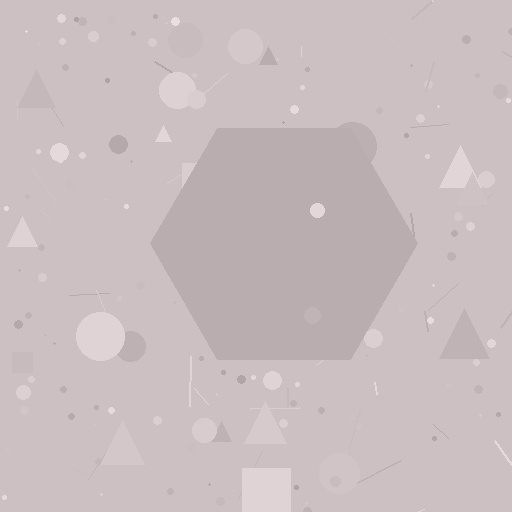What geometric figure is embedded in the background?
A hexagon is embedded in the background.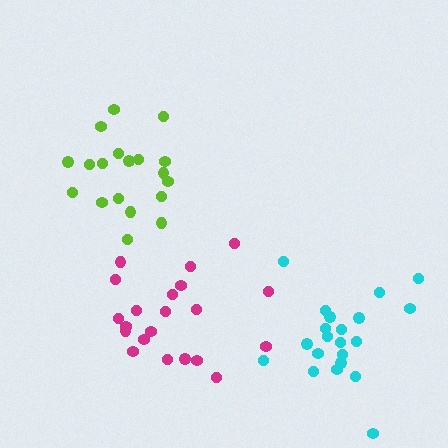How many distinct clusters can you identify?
There are 3 distinct clusters.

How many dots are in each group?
Group 1: 21 dots, Group 2: 19 dots, Group 3: 21 dots (61 total).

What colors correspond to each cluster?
The clusters are colored: cyan, lime, magenta.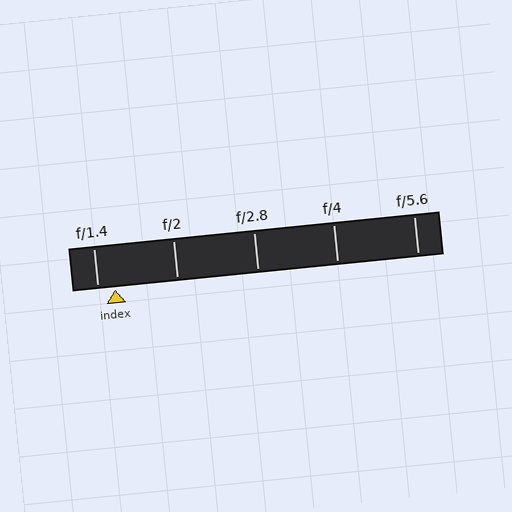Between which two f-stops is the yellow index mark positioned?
The index mark is between f/1.4 and f/2.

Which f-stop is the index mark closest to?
The index mark is closest to f/1.4.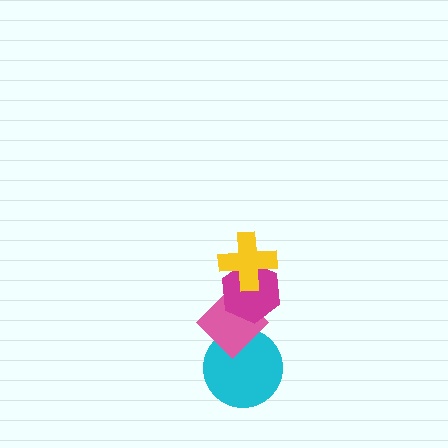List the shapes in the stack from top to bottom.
From top to bottom: the yellow cross, the magenta hexagon, the pink diamond, the cyan circle.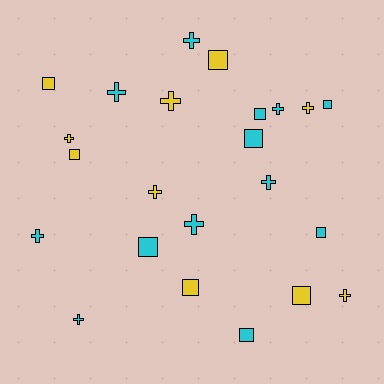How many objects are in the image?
There are 23 objects.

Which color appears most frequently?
Cyan, with 13 objects.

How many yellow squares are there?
There are 5 yellow squares.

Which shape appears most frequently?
Cross, with 12 objects.